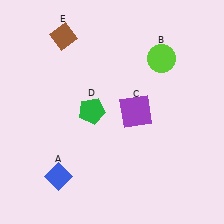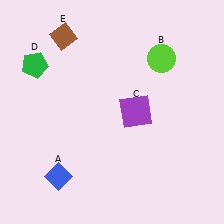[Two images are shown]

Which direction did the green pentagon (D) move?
The green pentagon (D) moved left.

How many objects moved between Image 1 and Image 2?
1 object moved between the two images.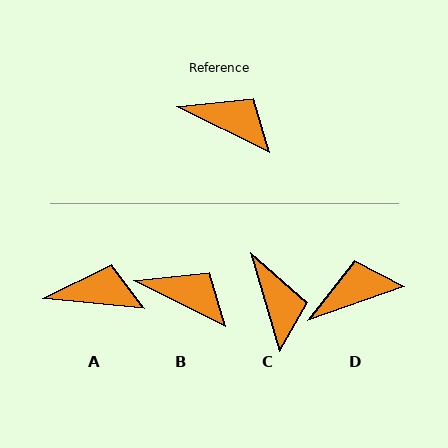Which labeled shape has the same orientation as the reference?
B.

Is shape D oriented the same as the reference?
No, it is off by about 46 degrees.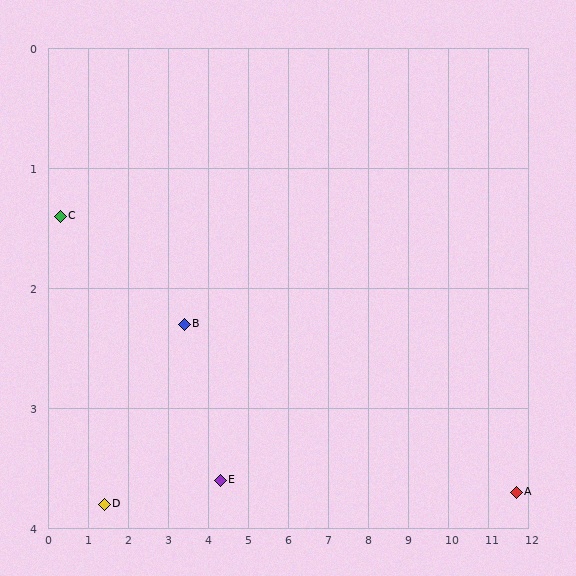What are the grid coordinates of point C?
Point C is at approximately (0.3, 1.4).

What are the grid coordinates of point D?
Point D is at approximately (1.4, 3.8).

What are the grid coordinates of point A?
Point A is at approximately (11.7, 3.7).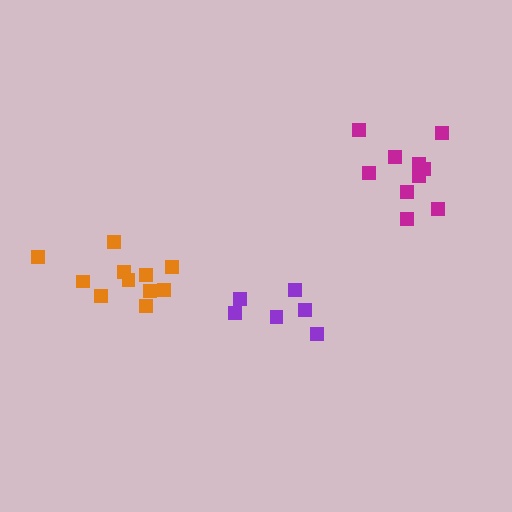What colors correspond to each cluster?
The clusters are colored: magenta, purple, orange.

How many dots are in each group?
Group 1: 10 dots, Group 2: 6 dots, Group 3: 11 dots (27 total).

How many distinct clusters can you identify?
There are 3 distinct clusters.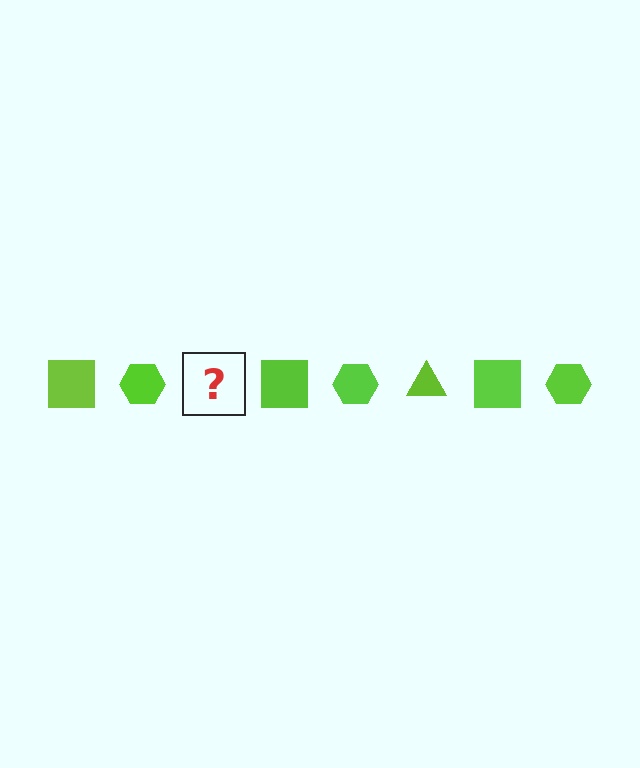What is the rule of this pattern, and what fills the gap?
The rule is that the pattern cycles through square, hexagon, triangle shapes in lime. The gap should be filled with a lime triangle.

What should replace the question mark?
The question mark should be replaced with a lime triangle.